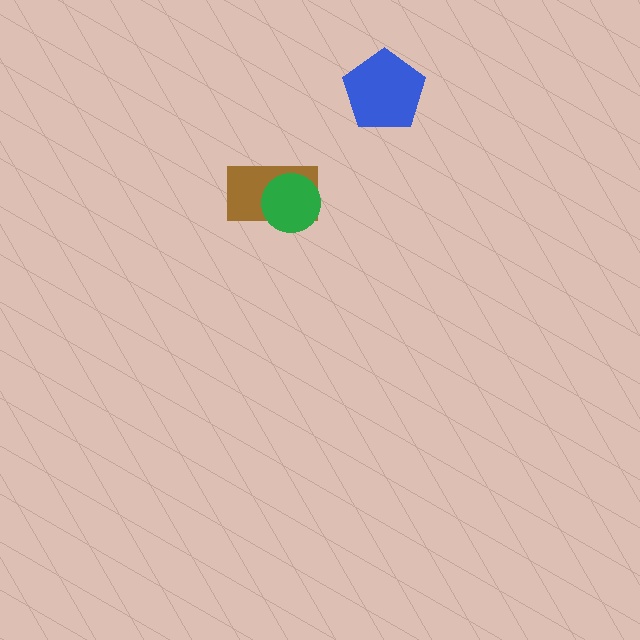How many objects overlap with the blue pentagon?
0 objects overlap with the blue pentagon.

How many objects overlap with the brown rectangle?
1 object overlaps with the brown rectangle.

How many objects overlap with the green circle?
1 object overlaps with the green circle.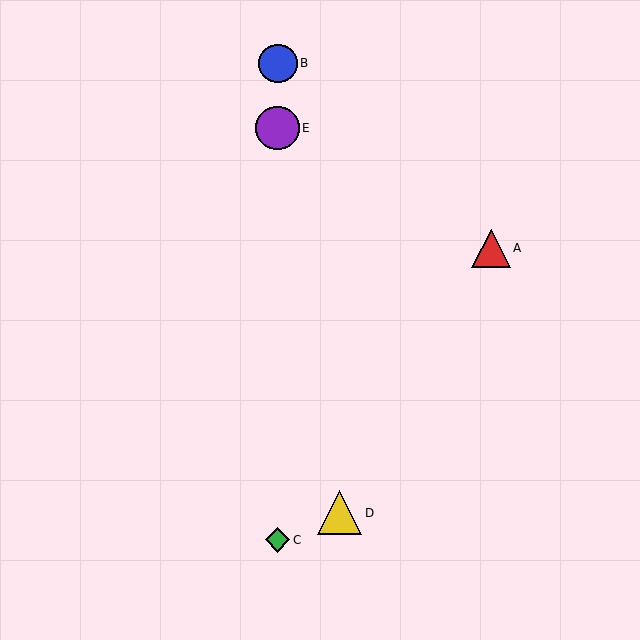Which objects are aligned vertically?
Objects B, C, E are aligned vertically.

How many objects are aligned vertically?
3 objects (B, C, E) are aligned vertically.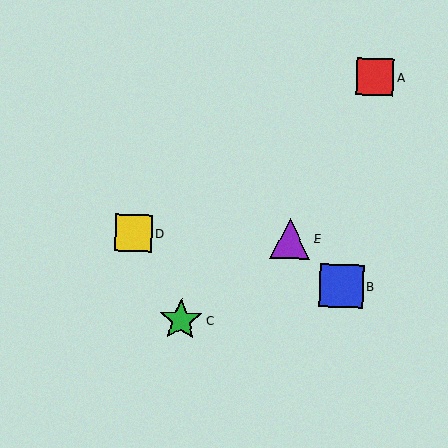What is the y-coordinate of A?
Object A is at y≈77.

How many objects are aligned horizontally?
2 objects (D, E) are aligned horizontally.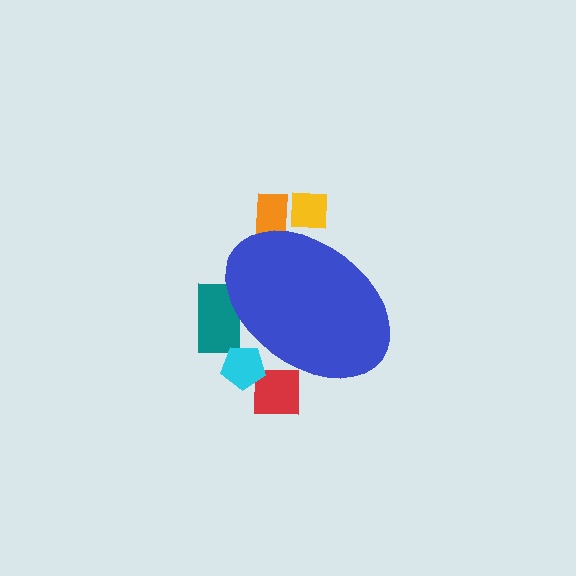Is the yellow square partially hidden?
Yes, the yellow square is partially hidden behind the blue ellipse.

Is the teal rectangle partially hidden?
Yes, the teal rectangle is partially hidden behind the blue ellipse.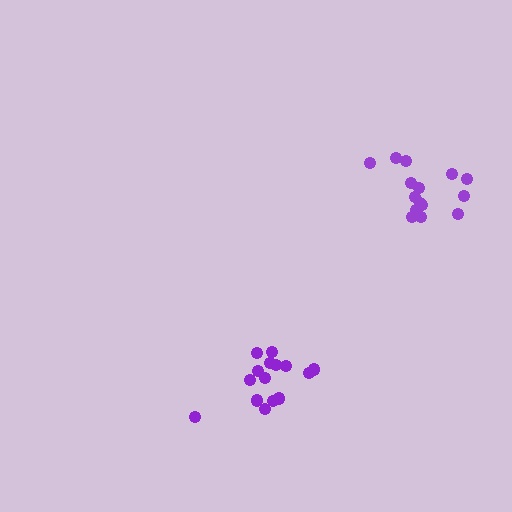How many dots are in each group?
Group 1: 15 dots, Group 2: 15 dots (30 total).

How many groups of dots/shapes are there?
There are 2 groups.